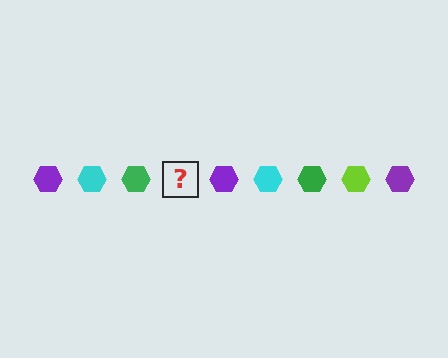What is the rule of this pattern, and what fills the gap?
The rule is that the pattern cycles through purple, cyan, green, lime hexagons. The gap should be filled with a lime hexagon.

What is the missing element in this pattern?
The missing element is a lime hexagon.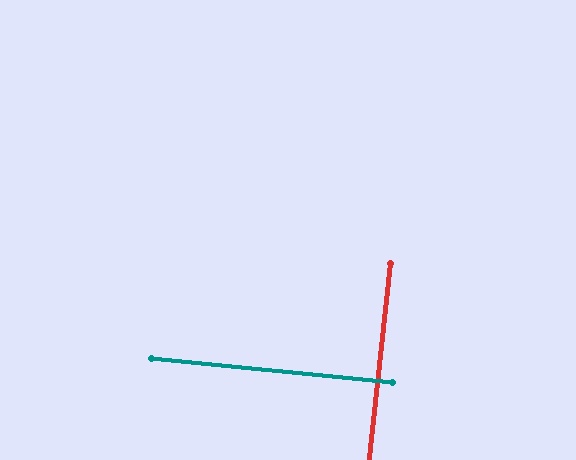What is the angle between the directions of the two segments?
Approximately 90 degrees.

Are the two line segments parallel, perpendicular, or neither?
Perpendicular — they meet at approximately 90°.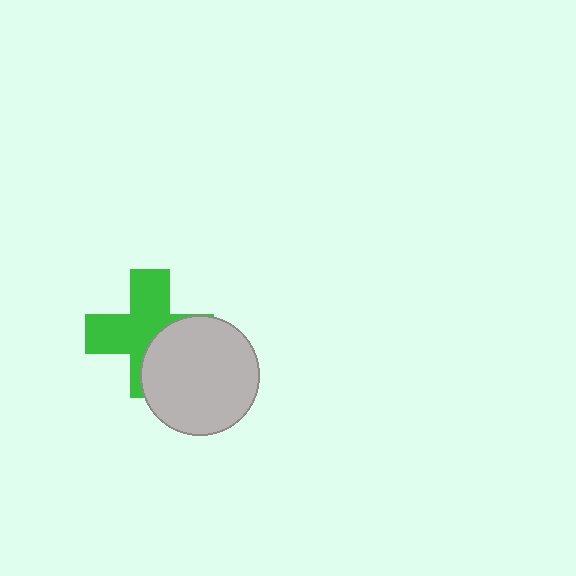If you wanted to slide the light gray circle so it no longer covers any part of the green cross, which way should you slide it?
Slide it toward the lower-right — that is the most direct way to separate the two shapes.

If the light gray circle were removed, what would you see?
You would see the complete green cross.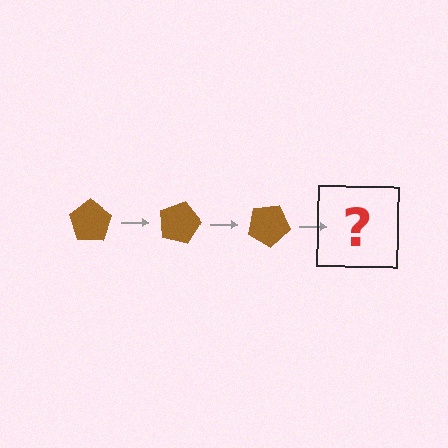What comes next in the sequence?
The next element should be a brown pentagon rotated 45 degrees.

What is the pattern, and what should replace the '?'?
The pattern is that the pentagon rotates 15 degrees each step. The '?' should be a brown pentagon rotated 45 degrees.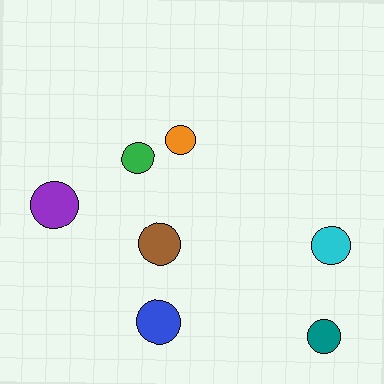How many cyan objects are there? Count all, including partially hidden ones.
There is 1 cyan object.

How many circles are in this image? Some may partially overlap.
There are 7 circles.